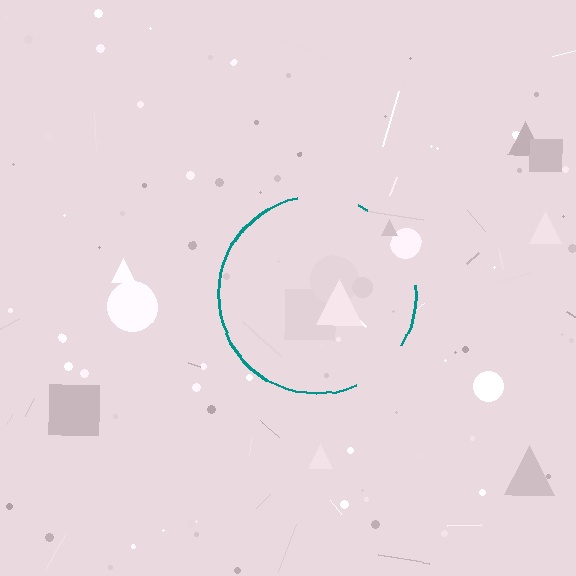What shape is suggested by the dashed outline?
The dashed outline suggests a circle.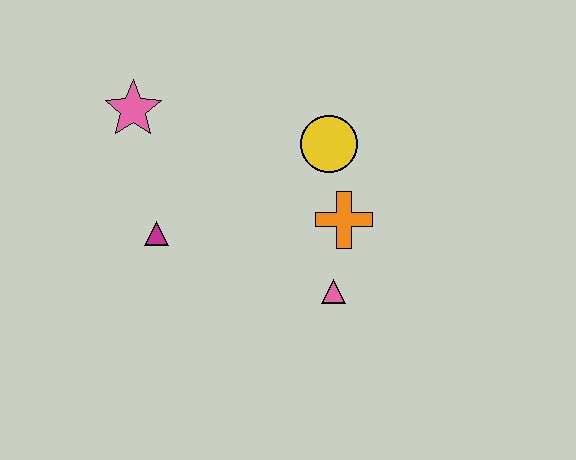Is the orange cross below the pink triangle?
No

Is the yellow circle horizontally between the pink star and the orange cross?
Yes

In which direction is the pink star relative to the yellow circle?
The pink star is to the left of the yellow circle.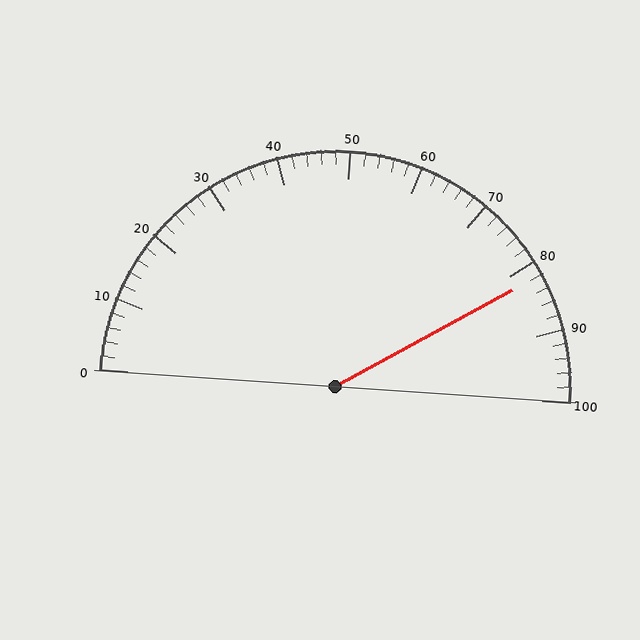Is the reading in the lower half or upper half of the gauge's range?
The reading is in the upper half of the range (0 to 100).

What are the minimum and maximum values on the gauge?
The gauge ranges from 0 to 100.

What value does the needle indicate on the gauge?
The needle indicates approximately 82.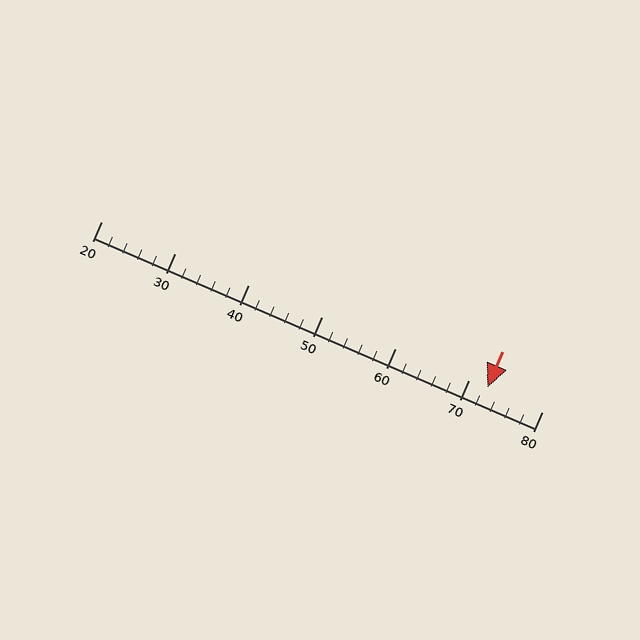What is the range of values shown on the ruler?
The ruler shows values from 20 to 80.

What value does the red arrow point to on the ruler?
The red arrow points to approximately 72.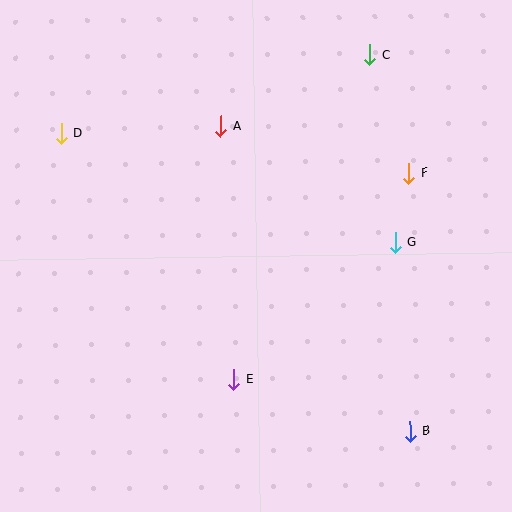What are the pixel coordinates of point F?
Point F is at (408, 173).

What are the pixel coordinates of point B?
Point B is at (410, 431).